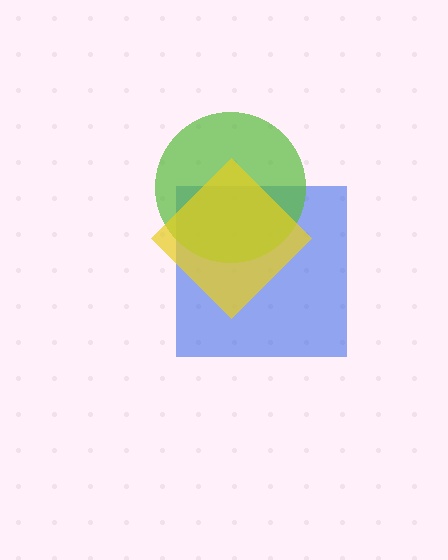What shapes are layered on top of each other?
The layered shapes are: a blue square, a lime circle, a yellow diamond.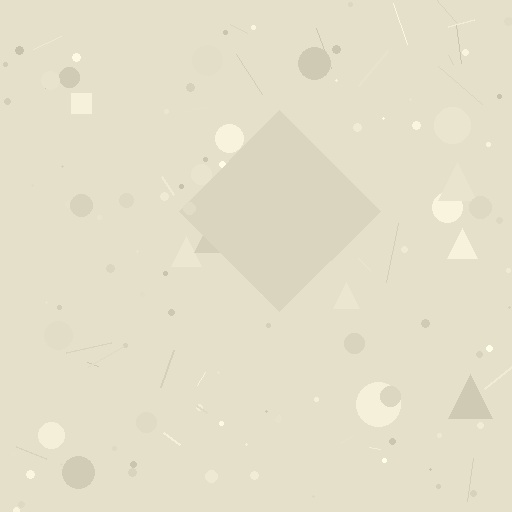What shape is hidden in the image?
A diamond is hidden in the image.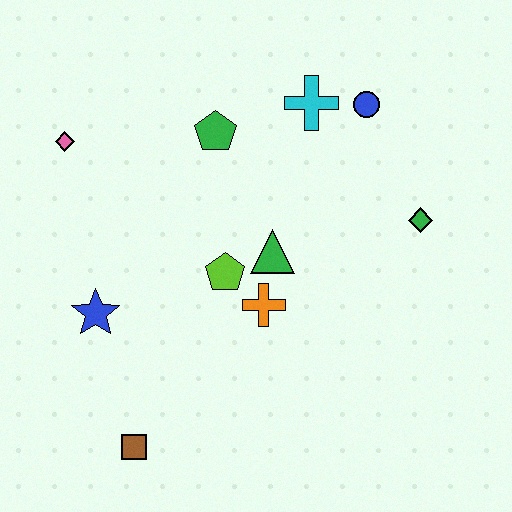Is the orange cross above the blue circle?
No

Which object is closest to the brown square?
The blue star is closest to the brown square.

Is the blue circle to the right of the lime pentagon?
Yes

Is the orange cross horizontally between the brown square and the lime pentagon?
No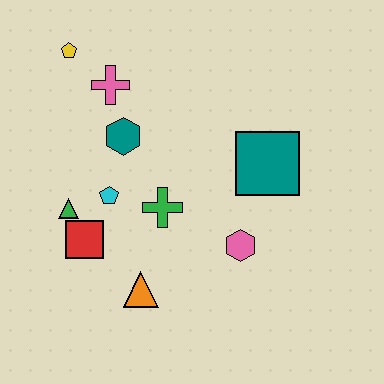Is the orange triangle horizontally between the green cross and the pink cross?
Yes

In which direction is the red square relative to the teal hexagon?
The red square is below the teal hexagon.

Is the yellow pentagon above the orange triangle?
Yes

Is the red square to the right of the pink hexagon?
No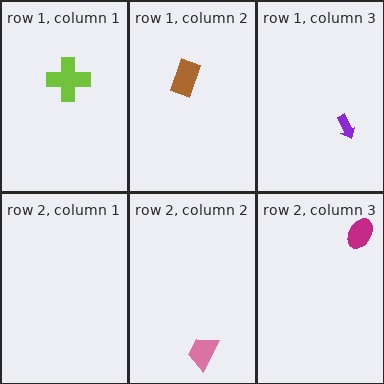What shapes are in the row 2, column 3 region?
The magenta ellipse.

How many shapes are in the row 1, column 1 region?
1.